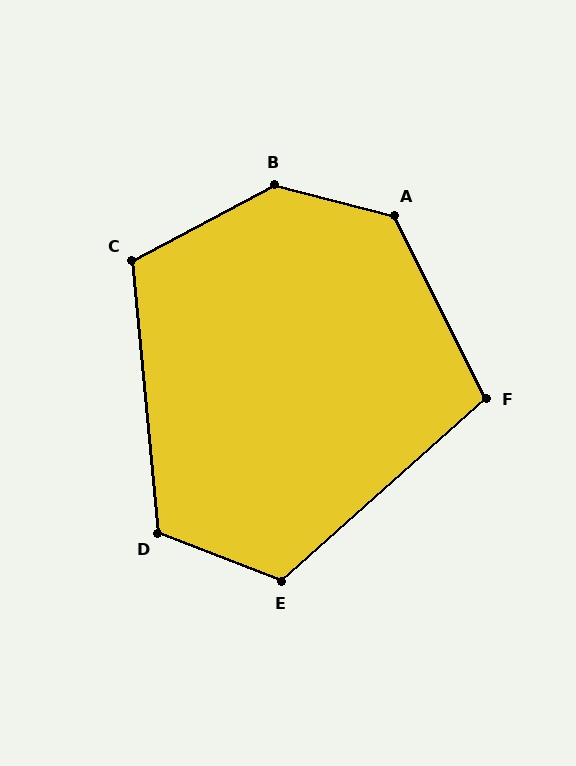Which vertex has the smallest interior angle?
F, at approximately 105 degrees.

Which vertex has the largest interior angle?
B, at approximately 138 degrees.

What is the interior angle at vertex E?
Approximately 117 degrees (obtuse).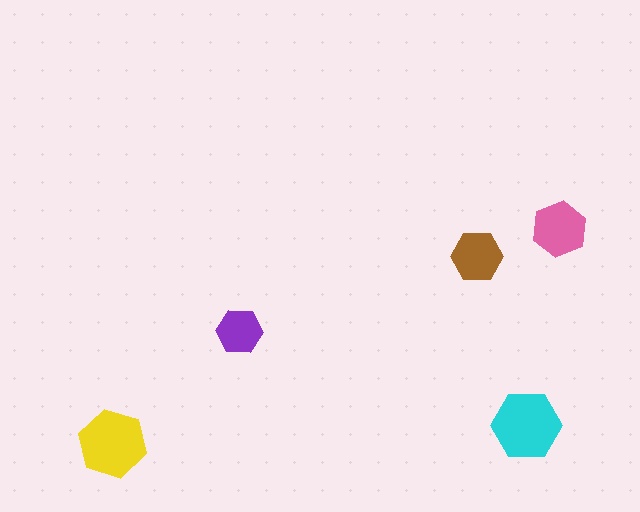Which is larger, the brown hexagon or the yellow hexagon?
The yellow one.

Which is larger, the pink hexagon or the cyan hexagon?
The cyan one.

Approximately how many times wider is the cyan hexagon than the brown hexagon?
About 1.5 times wider.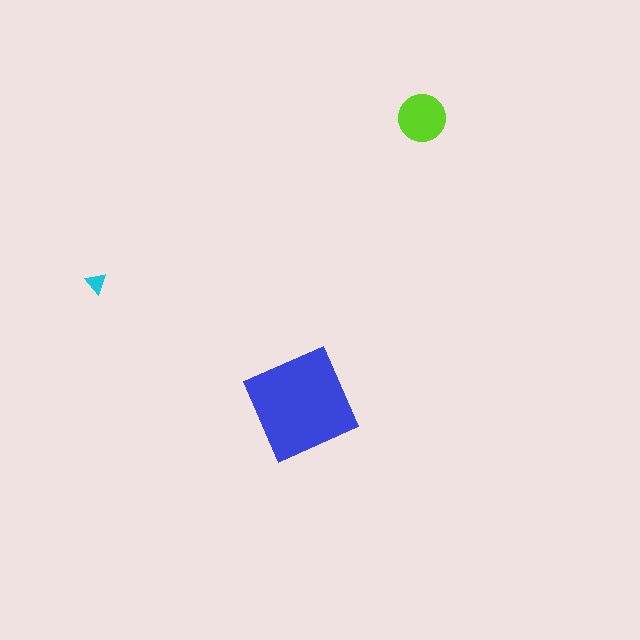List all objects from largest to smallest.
The blue diamond, the lime circle, the cyan triangle.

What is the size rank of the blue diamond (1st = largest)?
1st.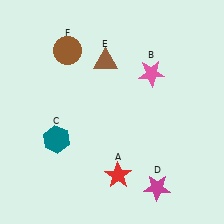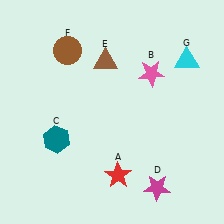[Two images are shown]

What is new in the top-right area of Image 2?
A cyan triangle (G) was added in the top-right area of Image 2.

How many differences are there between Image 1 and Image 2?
There is 1 difference between the two images.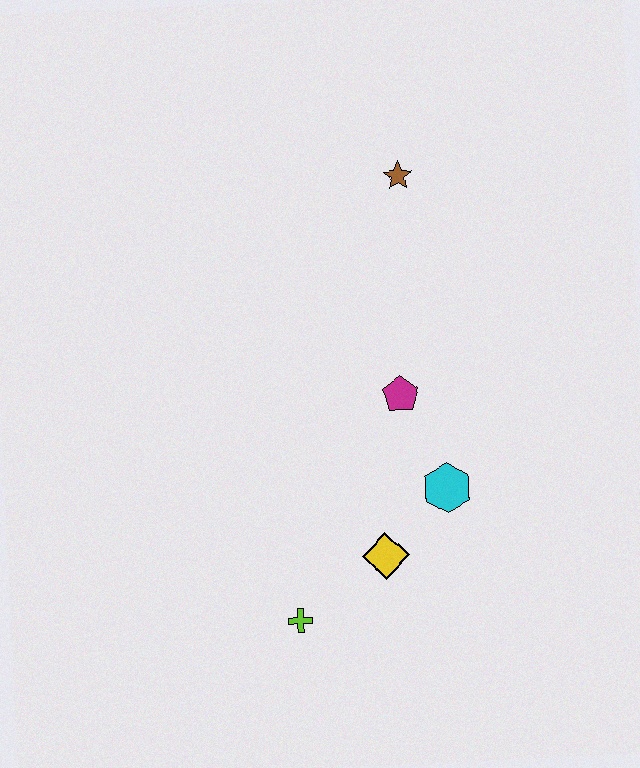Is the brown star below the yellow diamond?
No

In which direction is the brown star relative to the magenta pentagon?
The brown star is above the magenta pentagon.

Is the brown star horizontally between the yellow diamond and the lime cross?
No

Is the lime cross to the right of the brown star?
No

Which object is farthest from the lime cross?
The brown star is farthest from the lime cross.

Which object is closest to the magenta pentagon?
The cyan hexagon is closest to the magenta pentagon.